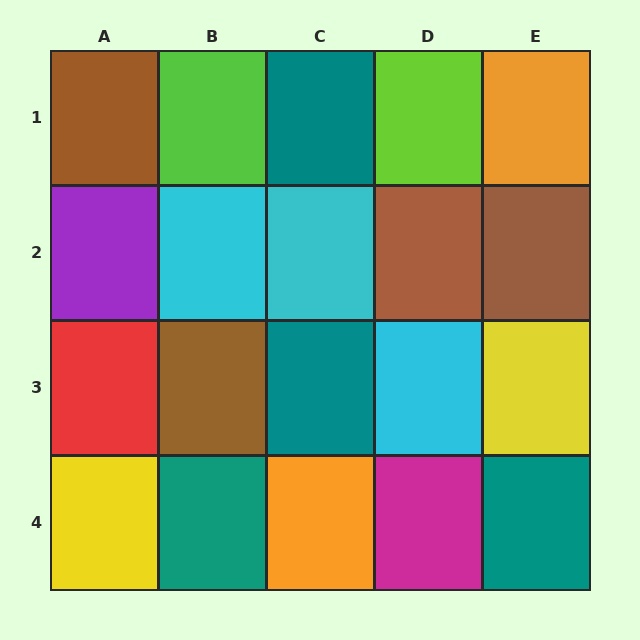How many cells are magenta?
1 cell is magenta.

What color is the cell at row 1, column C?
Teal.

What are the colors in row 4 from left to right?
Yellow, teal, orange, magenta, teal.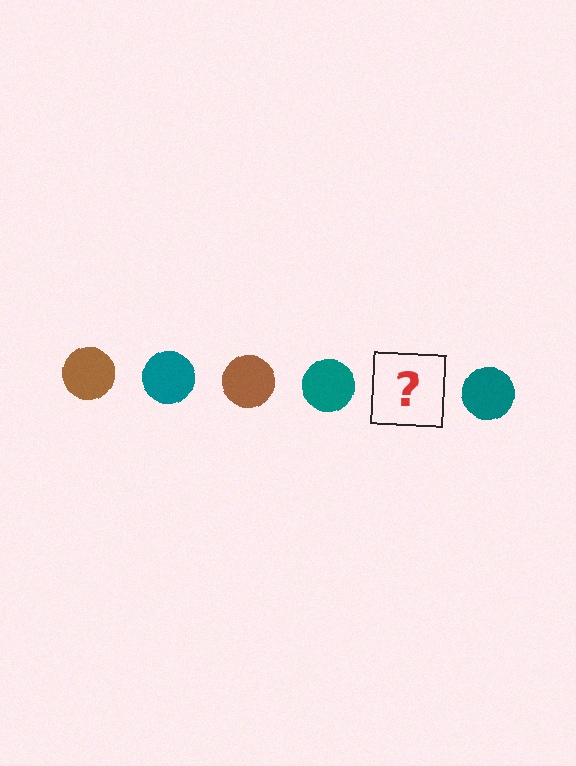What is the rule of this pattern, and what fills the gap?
The rule is that the pattern cycles through brown, teal circles. The gap should be filled with a brown circle.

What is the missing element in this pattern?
The missing element is a brown circle.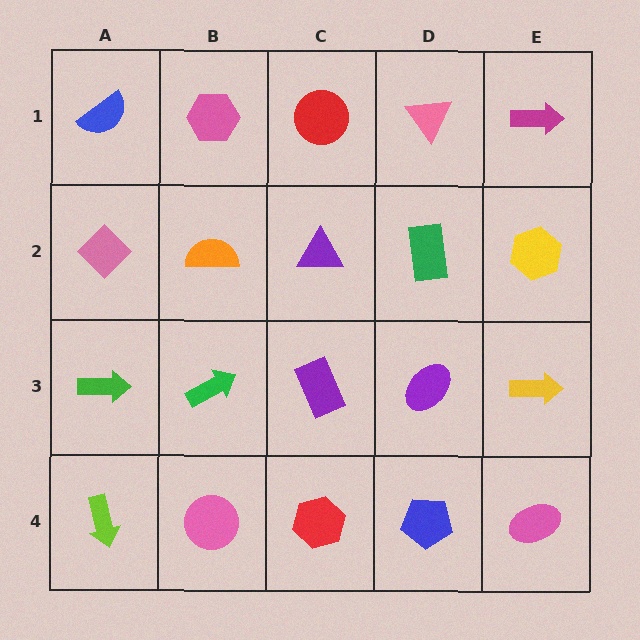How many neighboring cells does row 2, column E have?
3.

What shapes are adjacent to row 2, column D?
A pink triangle (row 1, column D), a purple ellipse (row 3, column D), a purple triangle (row 2, column C), a yellow hexagon (row 2, column E).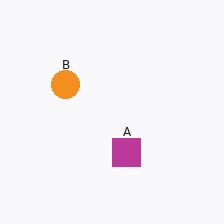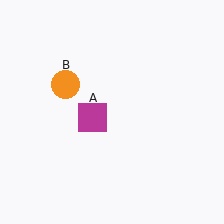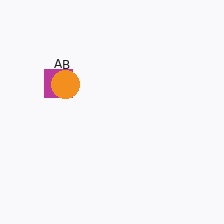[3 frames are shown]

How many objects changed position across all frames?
1 object changed position: magenta square (object A).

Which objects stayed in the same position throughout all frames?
Orange circle (object B) remained stationary.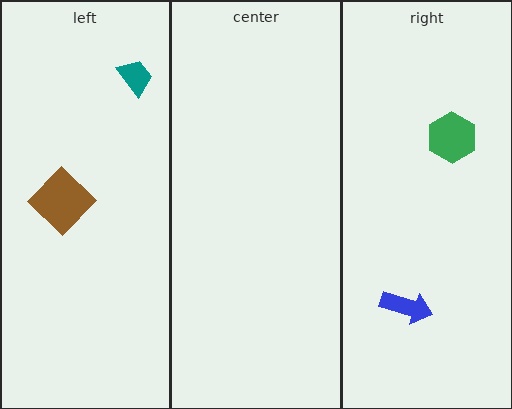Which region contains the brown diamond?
The left region.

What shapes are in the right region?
The blue arrow, the green hexagon.